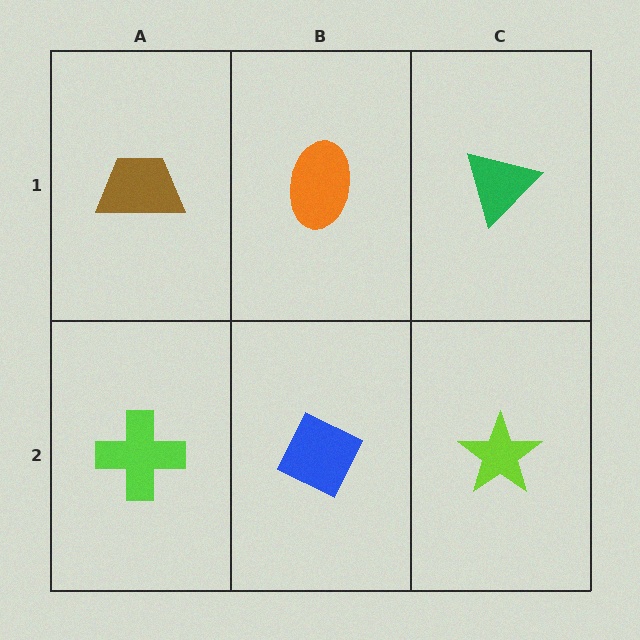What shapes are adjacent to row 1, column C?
A lime star (row 2, column C), an orange ellipse (row 1, column B).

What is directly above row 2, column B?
An orange ellipse.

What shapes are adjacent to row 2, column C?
A green triangle (row 1, column C), a blue diamond (row 2, column B).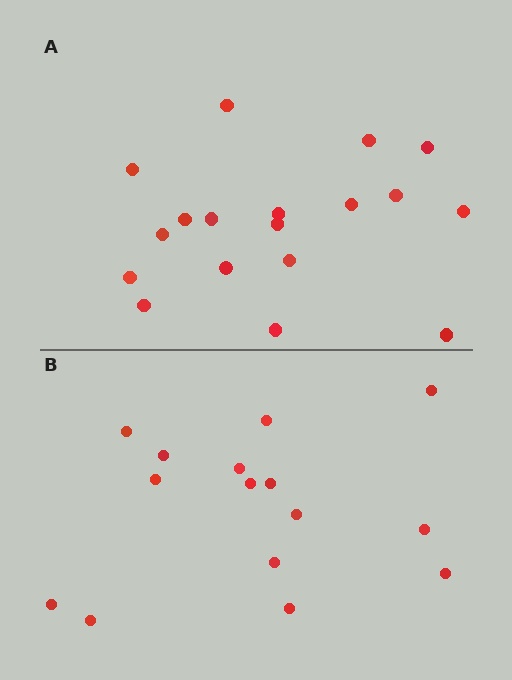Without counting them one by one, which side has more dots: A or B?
Region A (the top region) has more dots.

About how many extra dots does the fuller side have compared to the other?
Region A has just a few more — roughly 2 or 3 more dots than region B.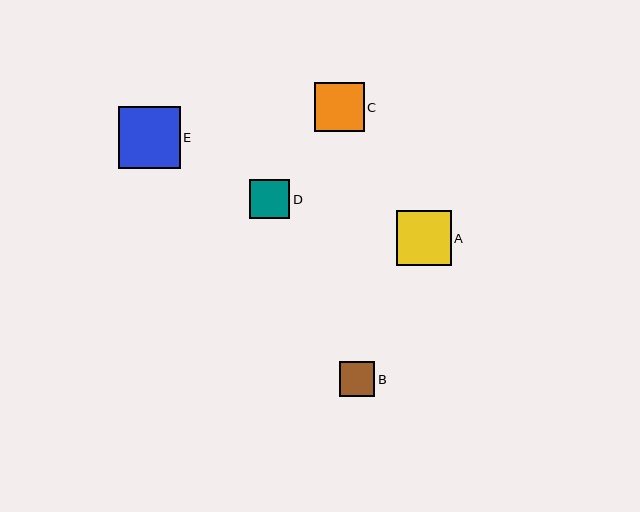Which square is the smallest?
Square B is the smallest with a size of approximately 35 pixels.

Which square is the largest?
Square E is the largest with a size of approximately 62 pixels.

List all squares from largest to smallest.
From largest to smallest: E, A, C, D, B.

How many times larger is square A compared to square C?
Square A is approximately 1.1 times the size of square C.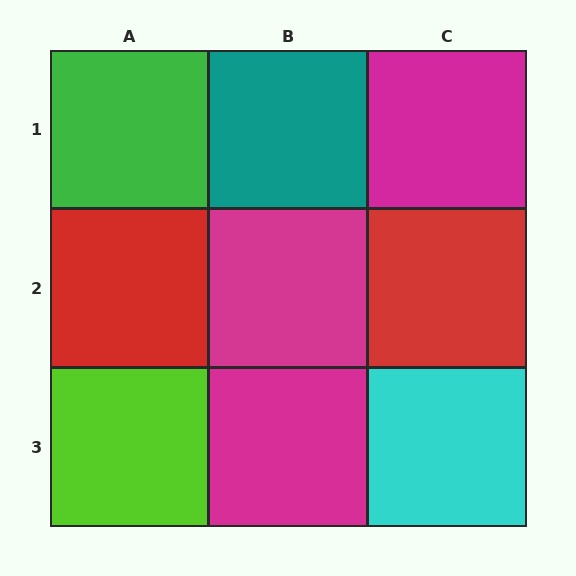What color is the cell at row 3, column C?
Cyan.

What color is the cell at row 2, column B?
Magenta.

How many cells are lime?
1 cell is lime.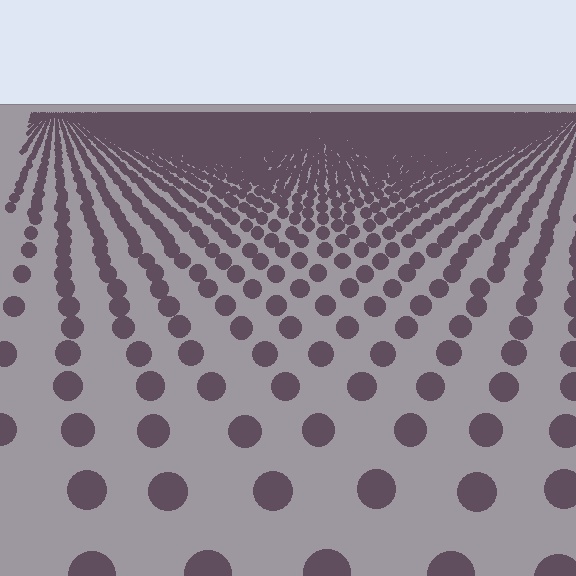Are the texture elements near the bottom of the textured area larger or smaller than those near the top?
Larger. Near the bottom, elements are closer to the viewer and appear at a bigger on-screen size.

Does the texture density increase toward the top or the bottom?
Density increases toward the top.